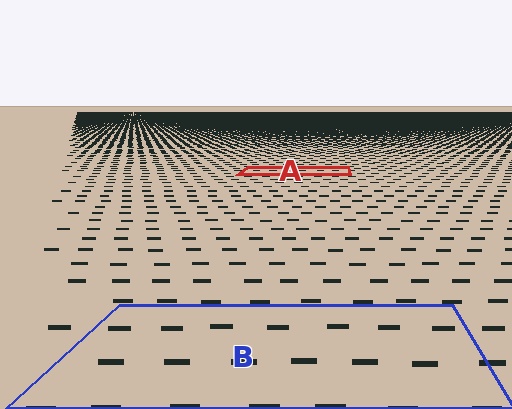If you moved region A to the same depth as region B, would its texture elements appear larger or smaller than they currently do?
They would appear larger. At a closer depth, the same texture elements are projected at a bigger on-screen size.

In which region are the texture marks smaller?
The texture marks are smaller in region A, because it is farther away.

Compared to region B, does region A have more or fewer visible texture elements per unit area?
Region A has more texture elements per unit area — they are packed more densely because it is farther away.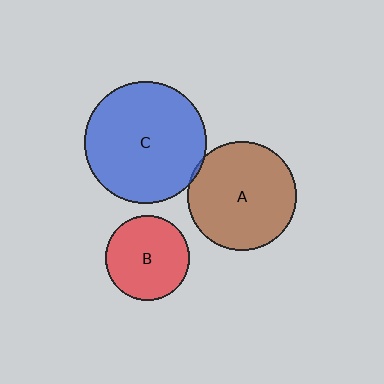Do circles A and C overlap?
Yes.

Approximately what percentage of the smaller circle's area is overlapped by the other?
Approximately 5%.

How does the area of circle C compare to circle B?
Approximately 2.1 times.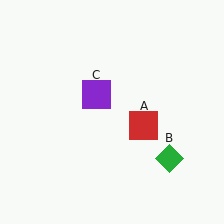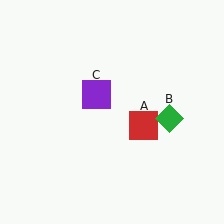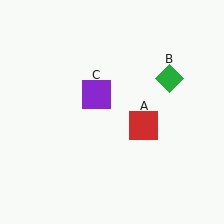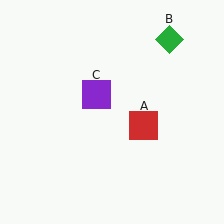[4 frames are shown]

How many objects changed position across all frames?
1 object changed position: green diamond (object B).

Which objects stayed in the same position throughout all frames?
Red square (object A) and purple square (object C) remained stationary.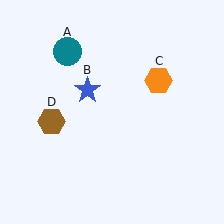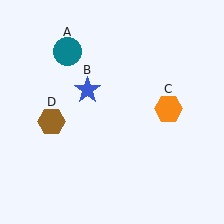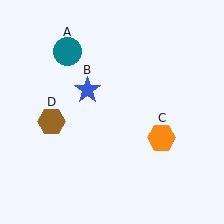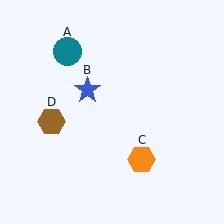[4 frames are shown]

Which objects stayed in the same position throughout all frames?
Teal circle (object A) and blue star (object B) and brown hexagon (object D) remained stationary.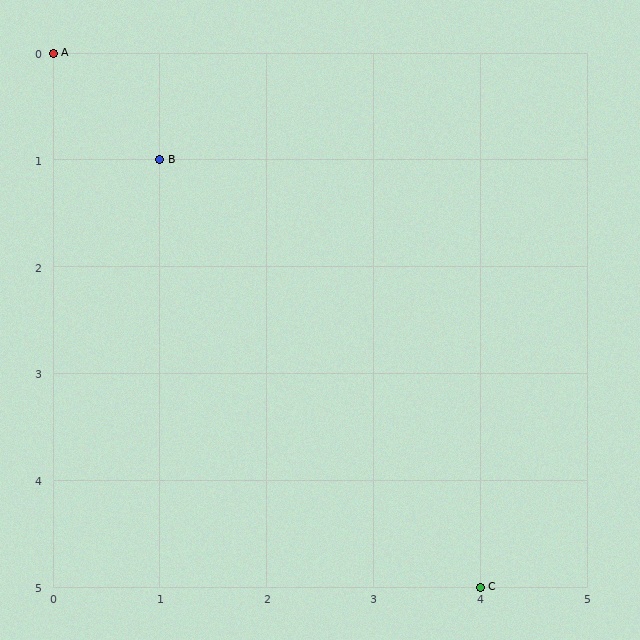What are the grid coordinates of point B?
Point B is at grid coordinates (1, 1).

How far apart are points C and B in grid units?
Points C and B are 3 columns and 4 rows apart (about 5.0 grid units diagonally).